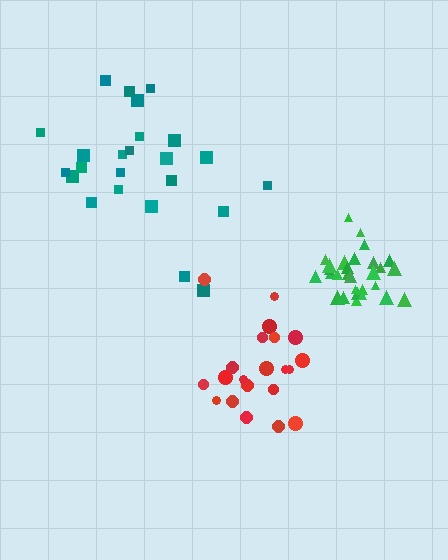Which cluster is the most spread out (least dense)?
Teal.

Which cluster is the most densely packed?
Green.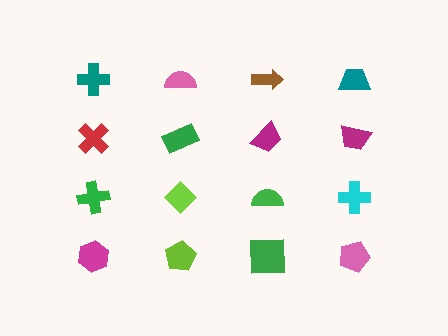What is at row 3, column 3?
A green semicircle.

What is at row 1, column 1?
A teal cross.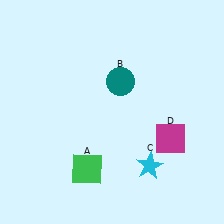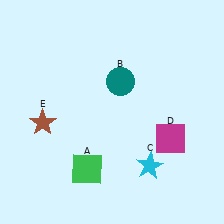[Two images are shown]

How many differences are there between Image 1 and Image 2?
There is 1 difference between the two images.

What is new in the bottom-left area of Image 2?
A brown star (E) was added in the bottom-left area of Image 2.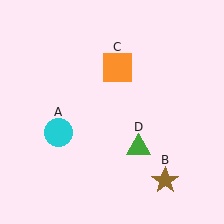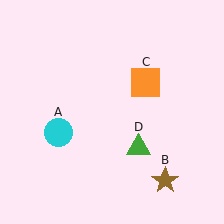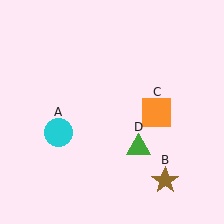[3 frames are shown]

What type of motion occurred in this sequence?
The orange square (object C) rotated clockwise around the center of the scene.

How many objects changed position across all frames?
1 object changed position: orange square (object C).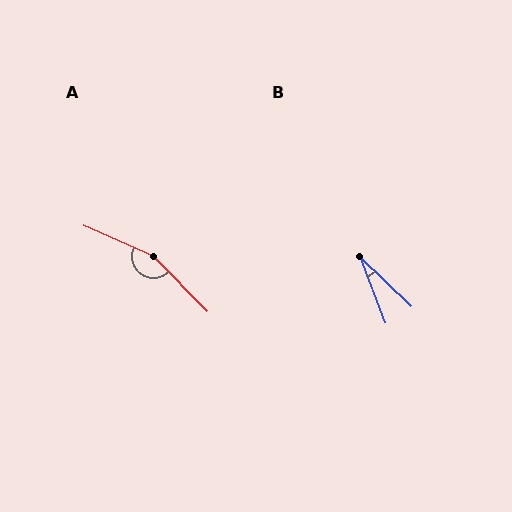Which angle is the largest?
A, at approximately 158 degrees.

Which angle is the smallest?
B, at approximately 25 degrees.